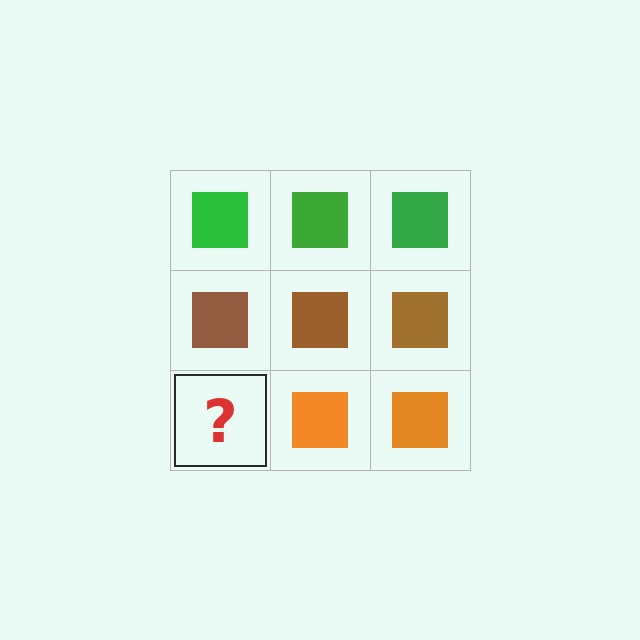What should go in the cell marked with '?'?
The missing cell should contain an orange square.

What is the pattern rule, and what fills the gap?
The rule is that each row has a consistent color. The gap should be filled with an orange square.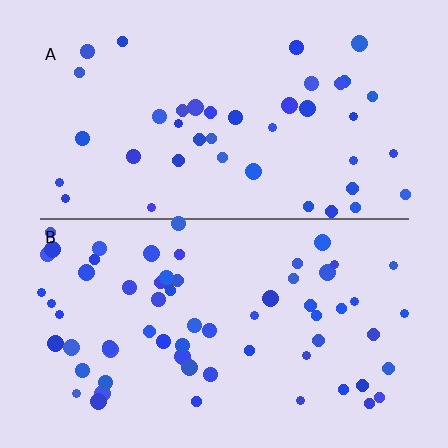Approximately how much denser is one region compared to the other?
Approximately 1.6× — region B over region A.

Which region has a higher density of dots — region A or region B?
B (the bottom).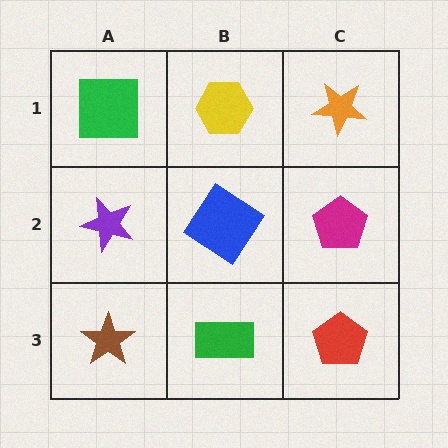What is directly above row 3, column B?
A blue diamond.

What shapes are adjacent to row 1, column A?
A purple star (row 2, column A), a yellow hexagon (row 1, column B).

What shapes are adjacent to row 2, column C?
An orange star (row 1, column C), a red pentagon (row 3, column C), a blue diamond (row 2, column B).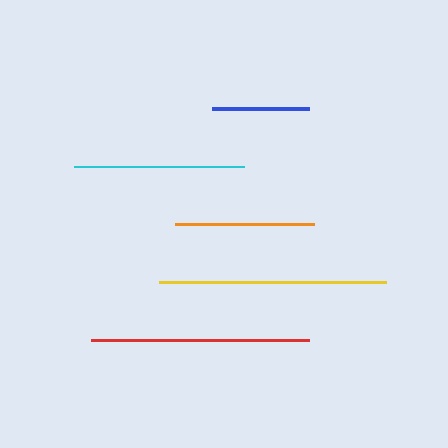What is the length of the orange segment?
The orange segment is approximately 139 pixels long.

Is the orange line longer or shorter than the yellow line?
The yellow line is longer than the orange line.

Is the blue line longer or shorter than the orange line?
The orange line is longer than the blue line.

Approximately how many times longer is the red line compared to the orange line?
The red line is approximately 1.6 times the length of the orange line.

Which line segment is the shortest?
The blue line is the shortest at approximately 97 pixels.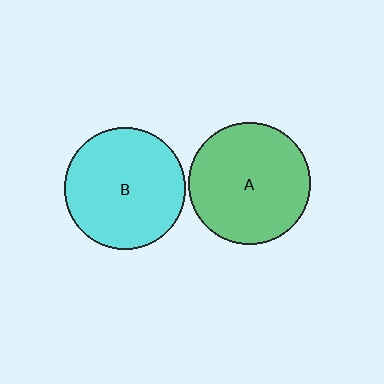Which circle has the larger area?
Circle B (cyan).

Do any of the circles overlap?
No, none of the circles overlap.